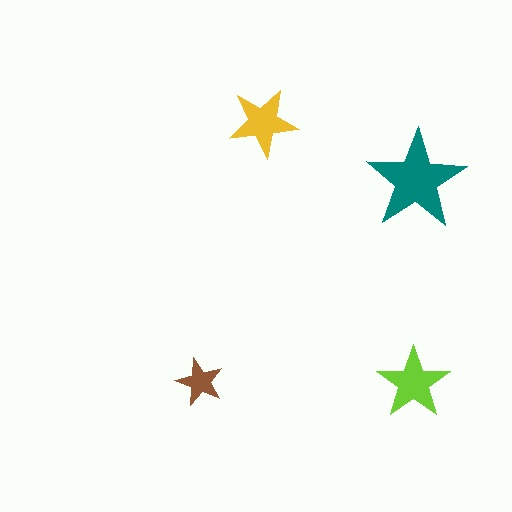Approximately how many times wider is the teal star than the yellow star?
About 1.5 times wider.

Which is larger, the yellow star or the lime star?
The lime one.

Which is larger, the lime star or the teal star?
The teal one.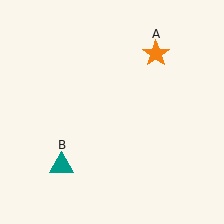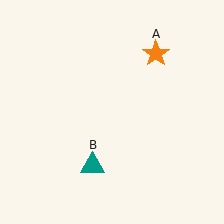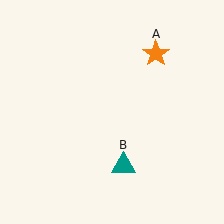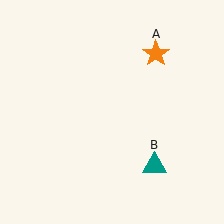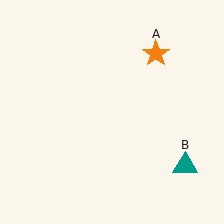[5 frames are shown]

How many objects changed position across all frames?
1 object changed position: teal triangle (object B).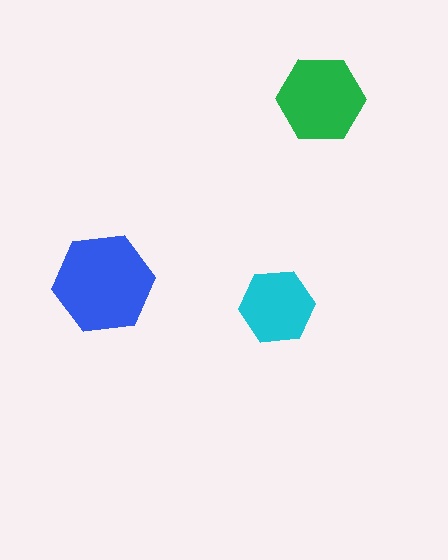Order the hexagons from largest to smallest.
the blue one, the green one, the cyan one.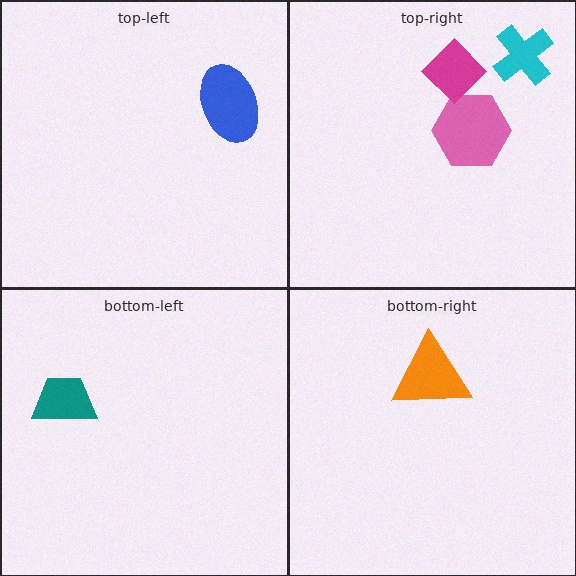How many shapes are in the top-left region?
1.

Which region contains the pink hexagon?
The top-right region.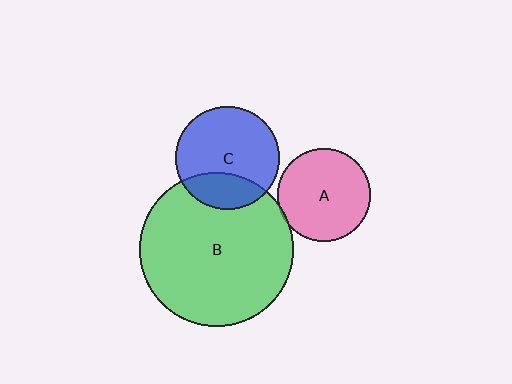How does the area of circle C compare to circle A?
Approximately 1.2 times.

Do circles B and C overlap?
Yes.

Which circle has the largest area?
Circle B (green).